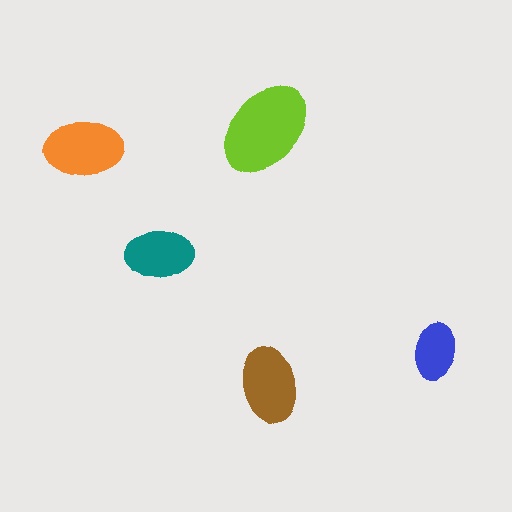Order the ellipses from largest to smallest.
the lime one, the orange one, the brown one, the teal one, the blue one.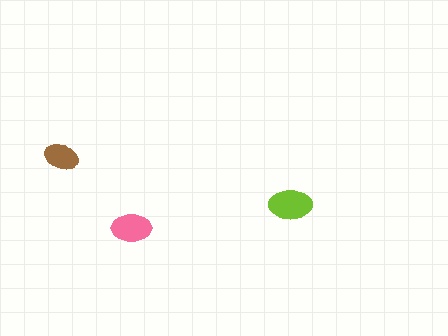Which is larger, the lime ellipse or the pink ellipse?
The lime one.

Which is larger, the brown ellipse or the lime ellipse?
The lime one.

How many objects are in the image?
There are 3 objects in the image.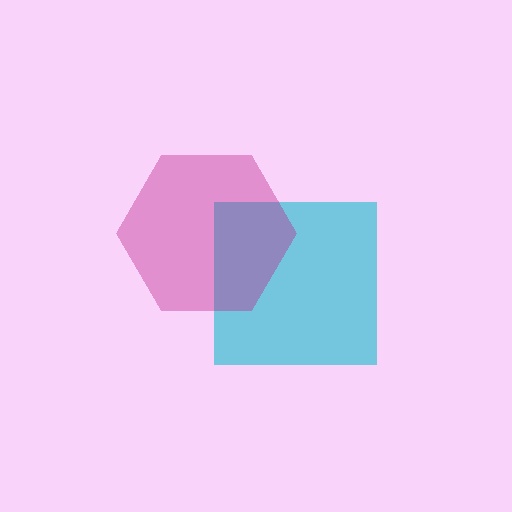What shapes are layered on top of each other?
The layered shapes are: a cyan square, a magenta hexagon.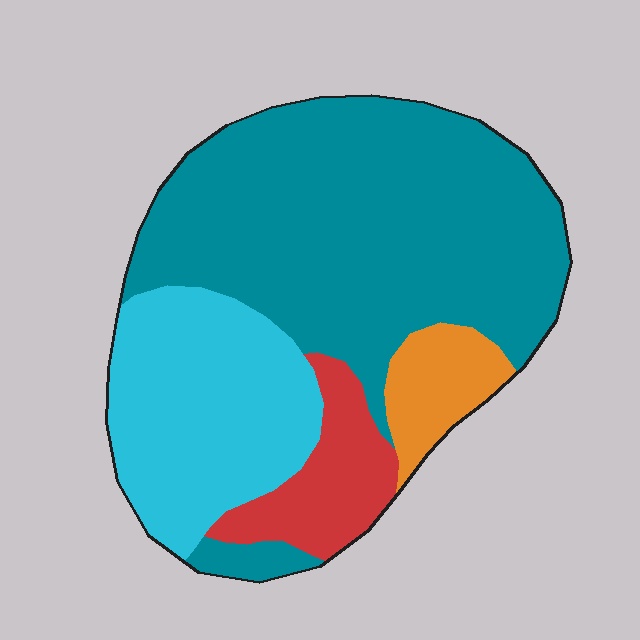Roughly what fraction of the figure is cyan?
Cyan takes up between a quarter and a half of the figure.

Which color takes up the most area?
Teal, at roughly 55%.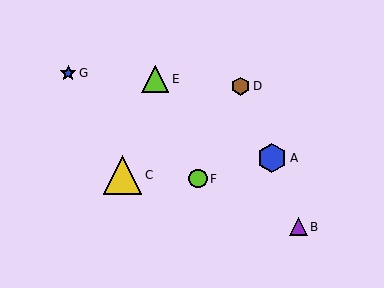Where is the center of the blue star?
The center of the blue star is at (68, 73).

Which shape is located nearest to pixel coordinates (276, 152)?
The blue hexagon (labeled A) at (272, 158) is nearest to that location.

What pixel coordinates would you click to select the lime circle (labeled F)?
Click at (198, 179) to select the lime circle F.